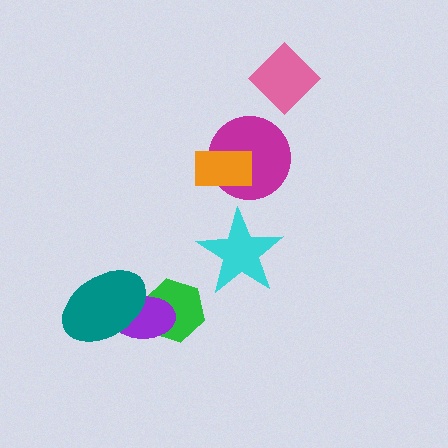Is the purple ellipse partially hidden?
Yes, it is partially covered by another shape.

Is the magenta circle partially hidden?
Yes, it is partially covered by another shape.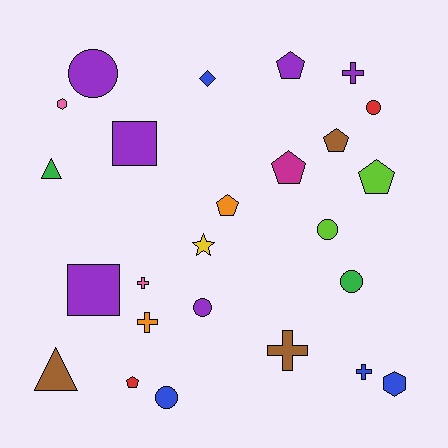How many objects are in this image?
There are 25 objects.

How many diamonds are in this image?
There is 1 diamond.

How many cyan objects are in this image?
There are no cyan objects.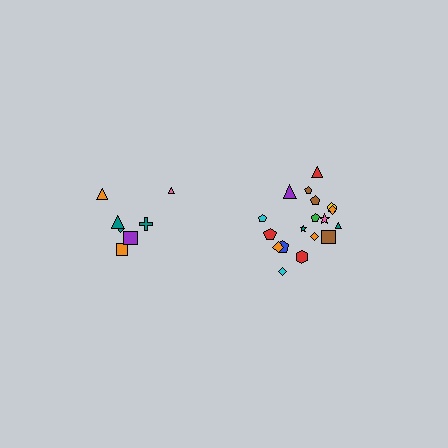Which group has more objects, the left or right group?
The right group.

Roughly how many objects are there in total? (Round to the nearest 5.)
Roughly 25 objects in total.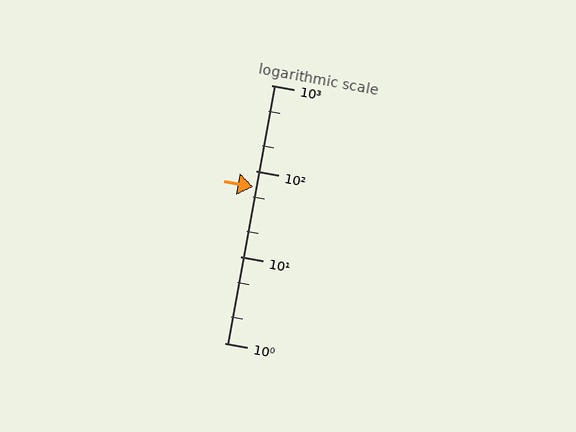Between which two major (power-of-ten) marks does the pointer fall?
The pointer is between 10 and 100.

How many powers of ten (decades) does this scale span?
The scale spans 3 decades, from 1 to 1000.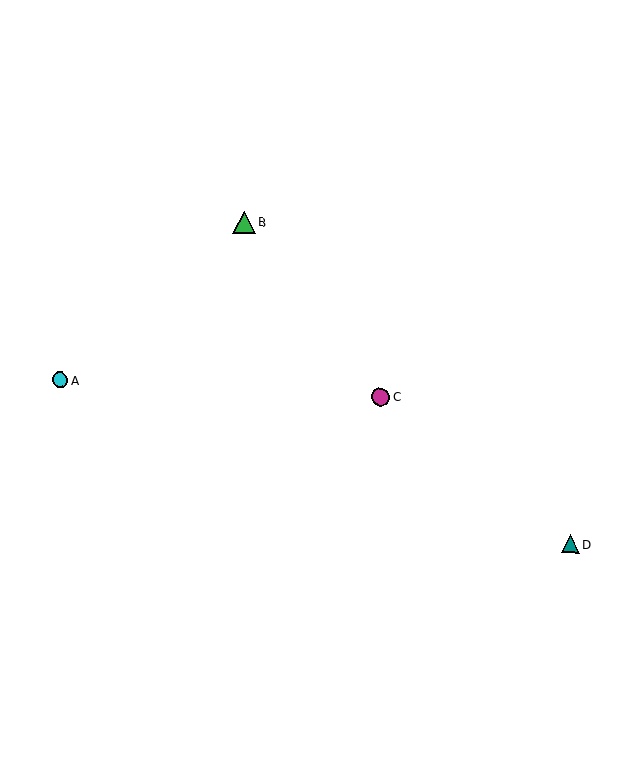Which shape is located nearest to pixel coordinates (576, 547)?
The teal triangle (labeled D) at (570, 544) is nearest to that location.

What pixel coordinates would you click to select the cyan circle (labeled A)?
Click at (60, 380) to select the cyan circle A.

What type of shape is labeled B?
Shape B is a green triangle.